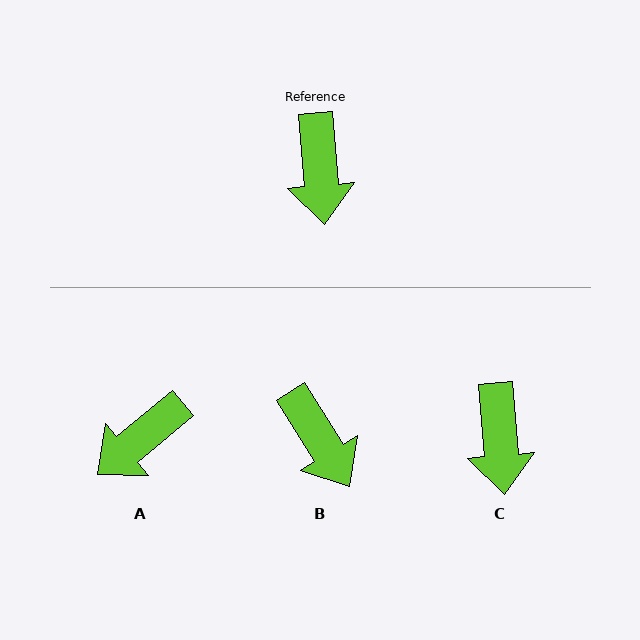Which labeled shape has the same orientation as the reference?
C.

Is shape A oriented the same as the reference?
No, it is off by about 55 degrees.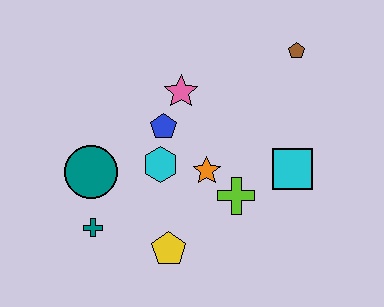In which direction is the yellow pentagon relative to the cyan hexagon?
The yellow pentagon is below the cyan hexagon.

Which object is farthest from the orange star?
The brown pentagon is farthest from the orange star.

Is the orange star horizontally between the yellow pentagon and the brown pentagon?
Yes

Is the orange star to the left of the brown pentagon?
Yes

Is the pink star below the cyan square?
No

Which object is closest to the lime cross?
The orange star is closest to the lime cross.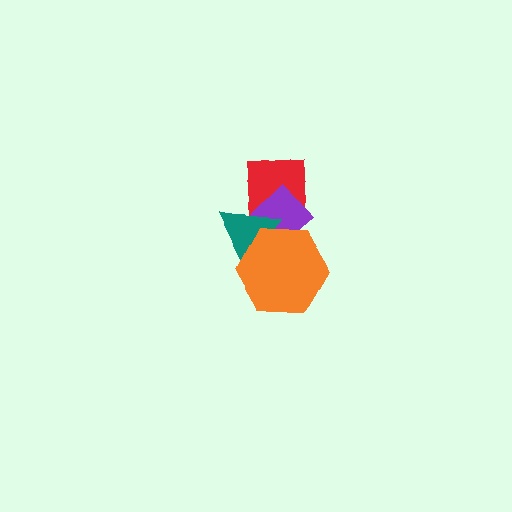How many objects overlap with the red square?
2 objects overlap with the red square.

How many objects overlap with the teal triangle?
3 objects overlap with the teal triangle.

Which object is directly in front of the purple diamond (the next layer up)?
The teal triangle is directly in front of the purple diamond.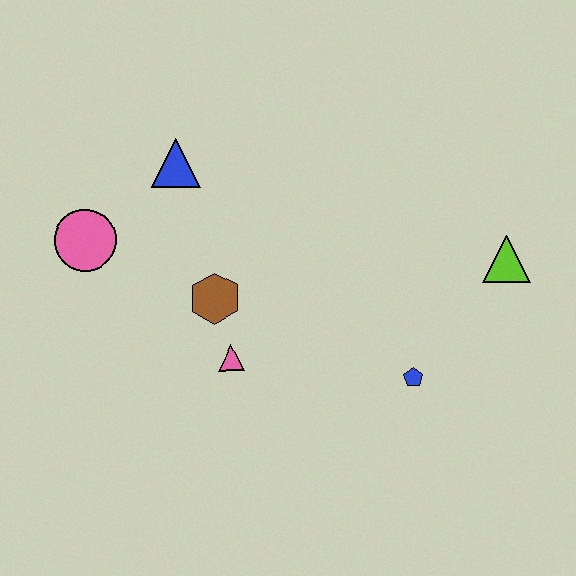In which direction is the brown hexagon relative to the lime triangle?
The brown hexagon is to the left of the lime triangle.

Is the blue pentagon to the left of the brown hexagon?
No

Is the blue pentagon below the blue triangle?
Yes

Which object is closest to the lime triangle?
The blue pentagon is closest to the lime triangle.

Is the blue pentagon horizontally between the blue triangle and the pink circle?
No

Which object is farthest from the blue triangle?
The lime triangle is farthest from the blue triangle.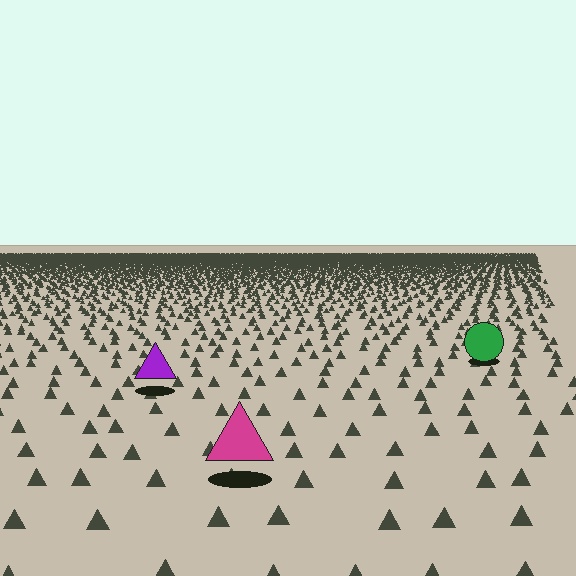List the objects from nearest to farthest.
From nearest to farthest: the magenta triangle, the purple triangle, the green circle.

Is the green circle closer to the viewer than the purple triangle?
No. The purple triangle is closer — you can tell from the texture gradient: the ground texture is coarser near it.